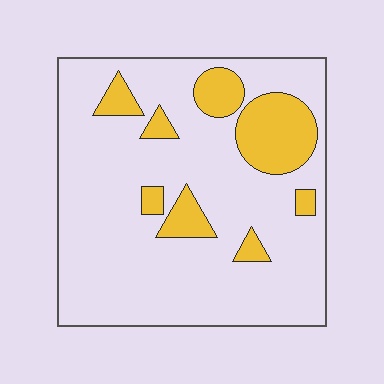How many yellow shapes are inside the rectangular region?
8.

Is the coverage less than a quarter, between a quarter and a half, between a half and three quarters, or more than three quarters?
Less than a quarter.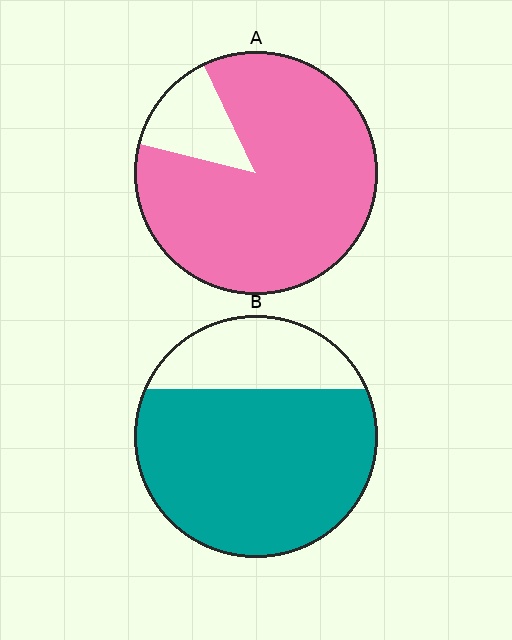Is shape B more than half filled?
Yes.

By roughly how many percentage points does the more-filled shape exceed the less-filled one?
By roughly 10 percentage points (A over B).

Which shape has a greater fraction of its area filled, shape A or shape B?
Shape A.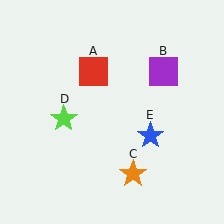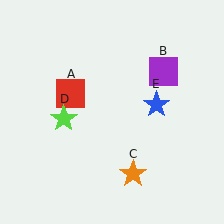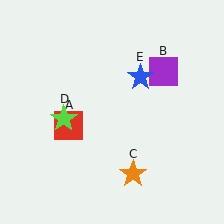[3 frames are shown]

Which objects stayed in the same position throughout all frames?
Purple square (object B) and orange star (object C) and lime star (object D) remained stationary.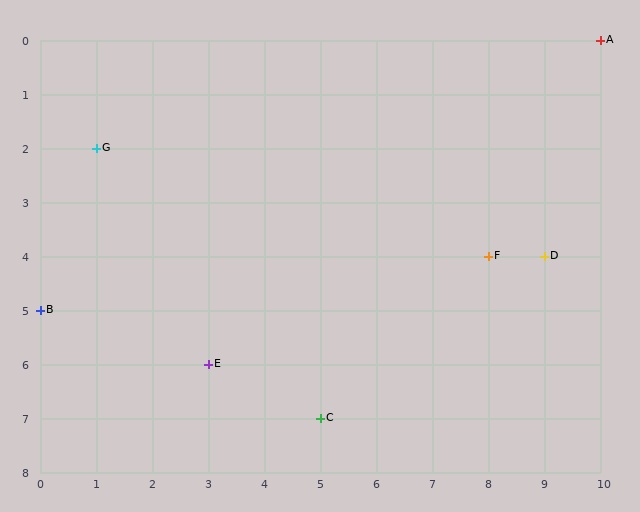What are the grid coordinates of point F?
Point F is at grid coordinates (8, 4).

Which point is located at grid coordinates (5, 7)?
Point C is at (5, 7).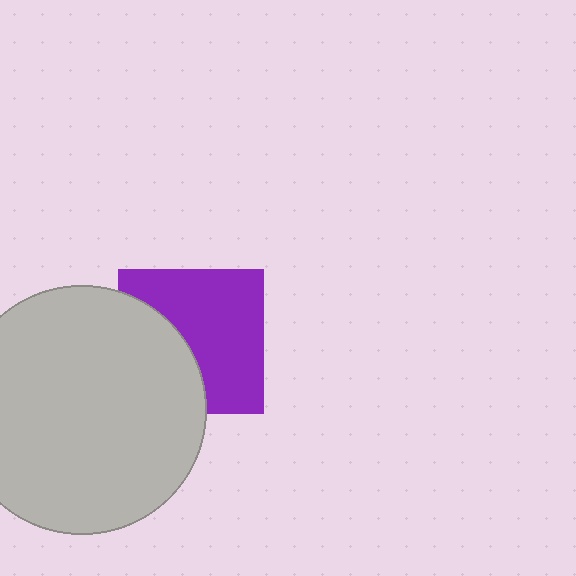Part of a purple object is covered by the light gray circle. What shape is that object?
It is a square.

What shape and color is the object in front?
The object in front is a light gray circle.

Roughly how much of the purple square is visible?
About half of it is visible (roughly 61%).